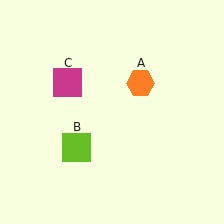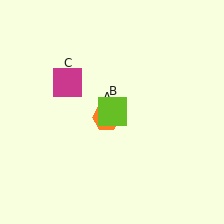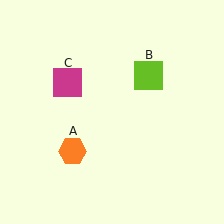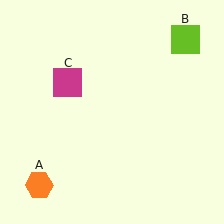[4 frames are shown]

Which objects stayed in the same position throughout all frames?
Magenta square (object C) remained stationary.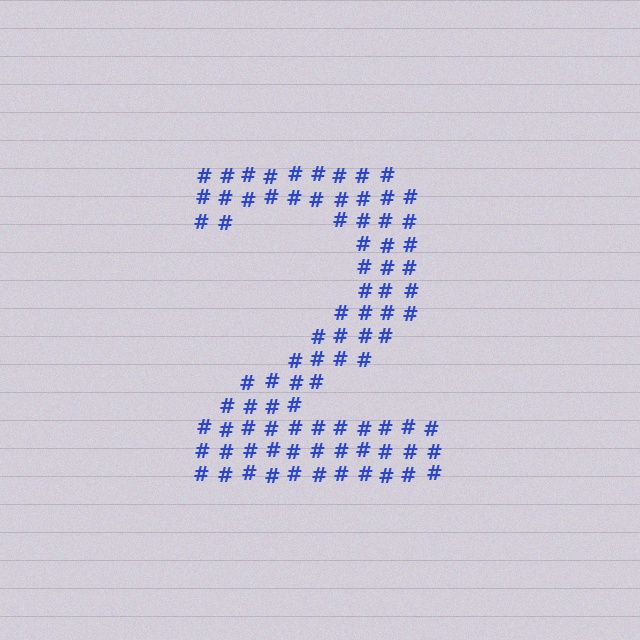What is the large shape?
The large shape is the digit 2.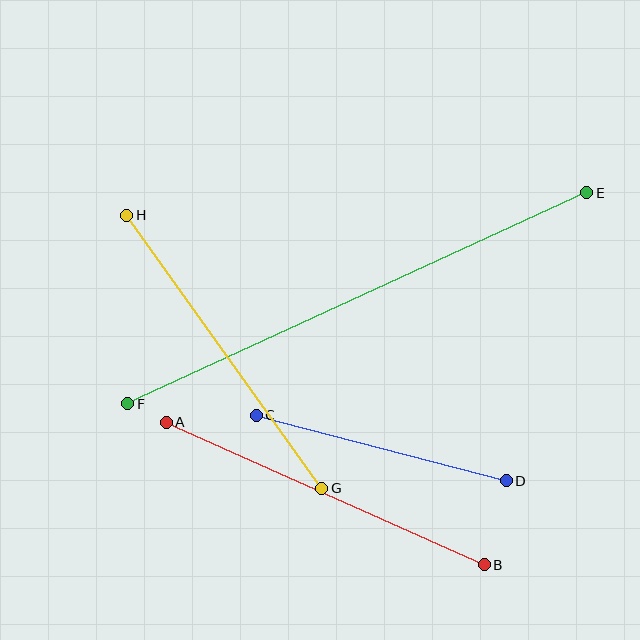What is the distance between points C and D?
The distance is approximately 258 pixels.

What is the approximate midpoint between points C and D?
The midpoint is at approximately (381, 448) pixels.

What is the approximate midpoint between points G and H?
The midpoint is at approximately (224, 352) pixels.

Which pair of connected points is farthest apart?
Points E and F are farthest apart.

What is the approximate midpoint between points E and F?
The midpoint is at approximately (357, 298) pixels.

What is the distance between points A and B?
The distance is approximately 348 pixels.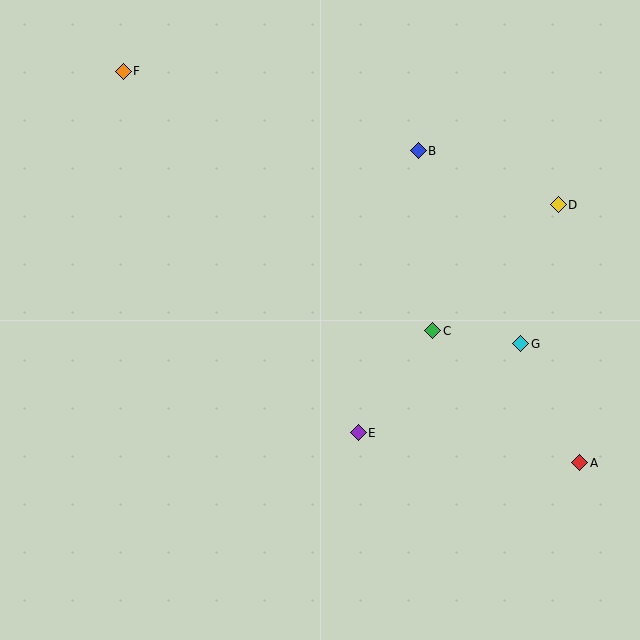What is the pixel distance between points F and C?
The distance between F and C is 404 pixels.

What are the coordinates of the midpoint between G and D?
The midpoint between G and D is at (540, 274).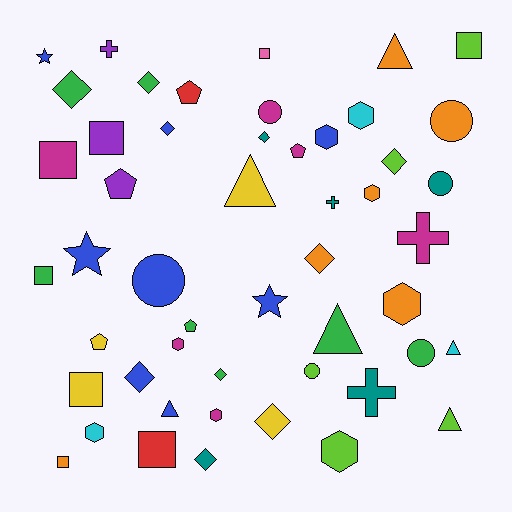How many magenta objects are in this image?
There are 6 magenta objects.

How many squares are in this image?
There are 8 squares.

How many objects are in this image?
There are 50 objects.